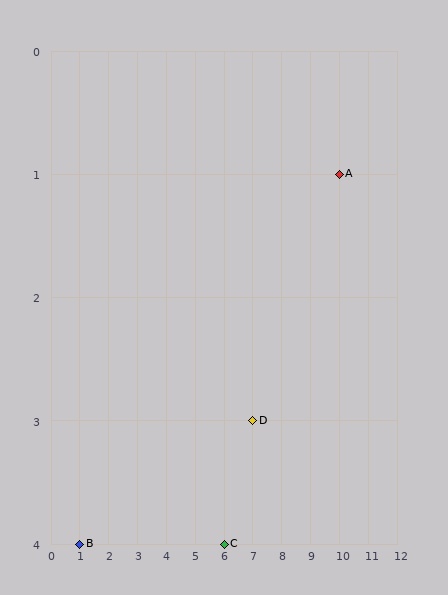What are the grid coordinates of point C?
Point C is at grid coordinates (6, 4).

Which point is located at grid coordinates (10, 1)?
Point A is at (10, 1).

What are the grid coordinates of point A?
Point A is at grid coordinates (10, 1).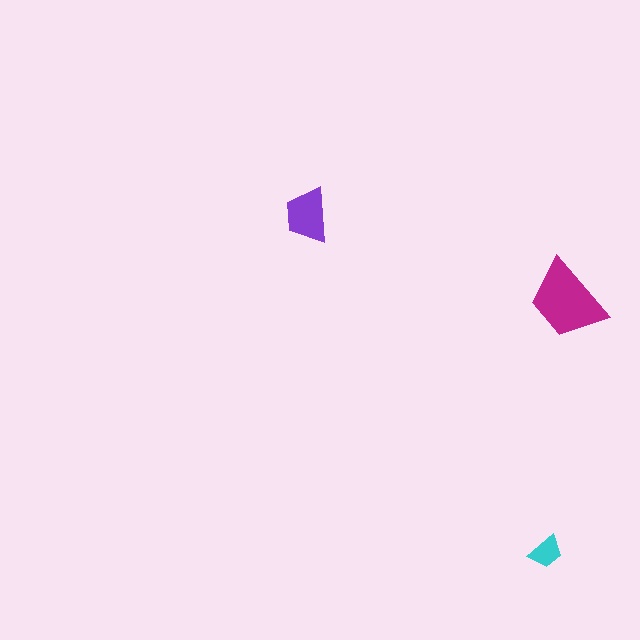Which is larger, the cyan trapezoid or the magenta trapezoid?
The magenta one.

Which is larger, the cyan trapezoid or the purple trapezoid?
The purple one.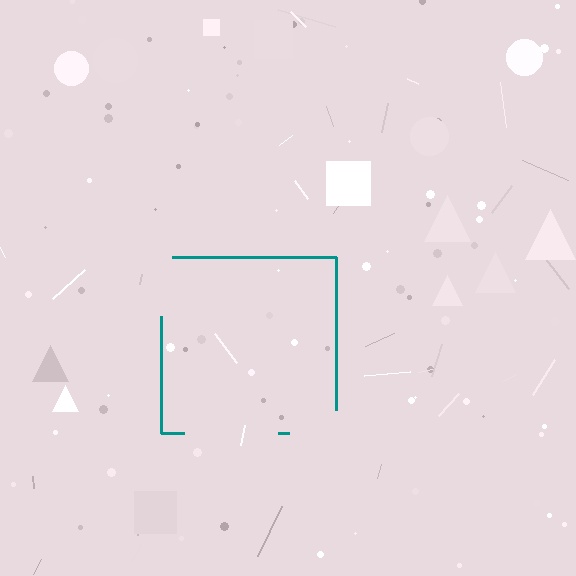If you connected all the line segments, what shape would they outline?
They would outline a square.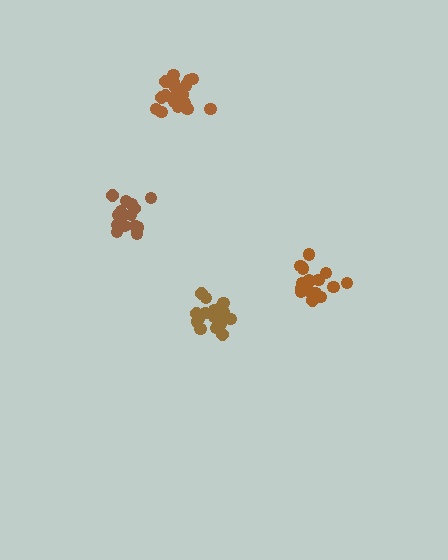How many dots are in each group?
Group 1: 16 dots, Group 2: 18 dots, Group 3: 18 dots, Group 4: 16 dots (68 total).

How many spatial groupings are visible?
There are 4 spatial groupings.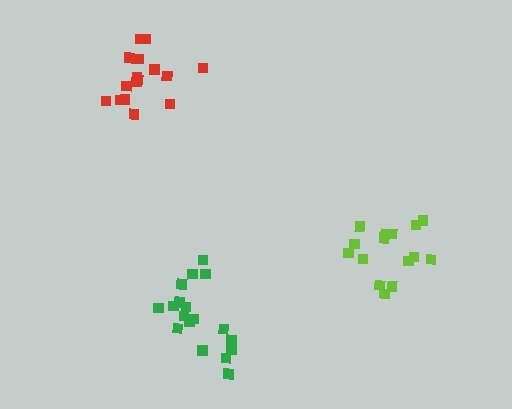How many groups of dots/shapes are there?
There are 3 groups.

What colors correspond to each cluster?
The clusters are colored: red, green, lime.